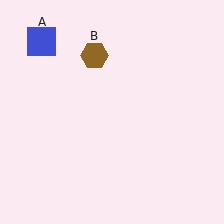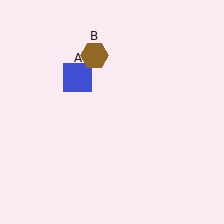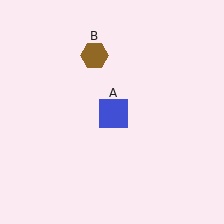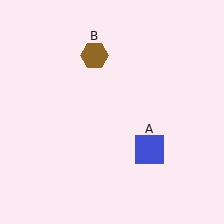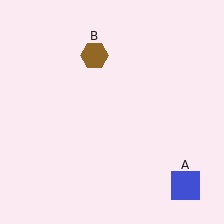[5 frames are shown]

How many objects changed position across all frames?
1 object changed position: blue square (object A).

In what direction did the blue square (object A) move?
The blue square (object A) moved down and to the right.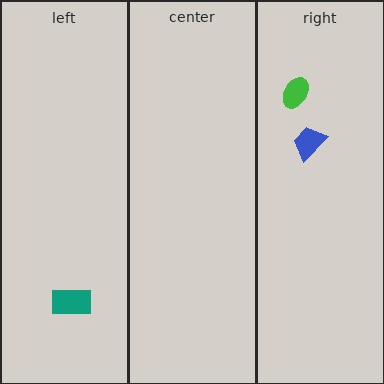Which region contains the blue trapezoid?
The right region.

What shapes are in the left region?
The teal rectangle.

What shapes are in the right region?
The blue trapezoid, the green ellipse.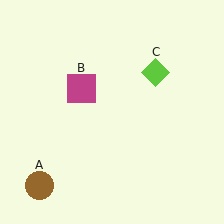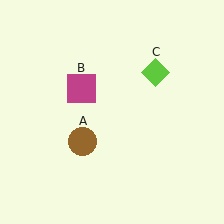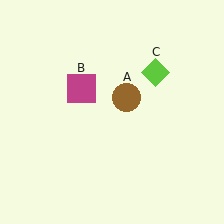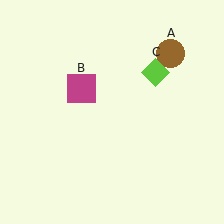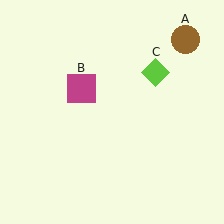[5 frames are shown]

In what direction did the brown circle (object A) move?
The brown circle (object A) moved up and to the right.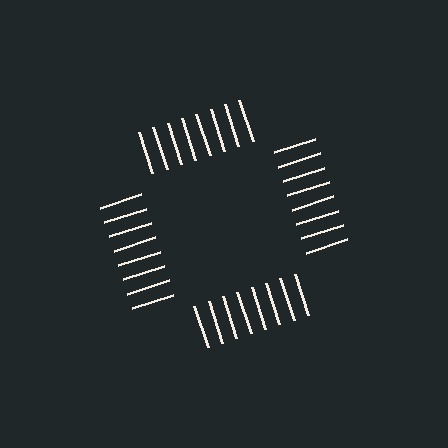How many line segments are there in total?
32 — 8 along each of the 4 edges.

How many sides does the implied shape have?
4 sides — the line-ends trace a square.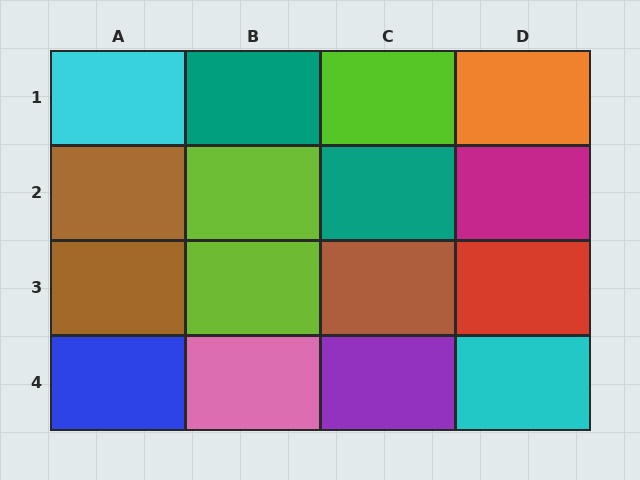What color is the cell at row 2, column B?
Lime.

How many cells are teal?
2 cells are teal.